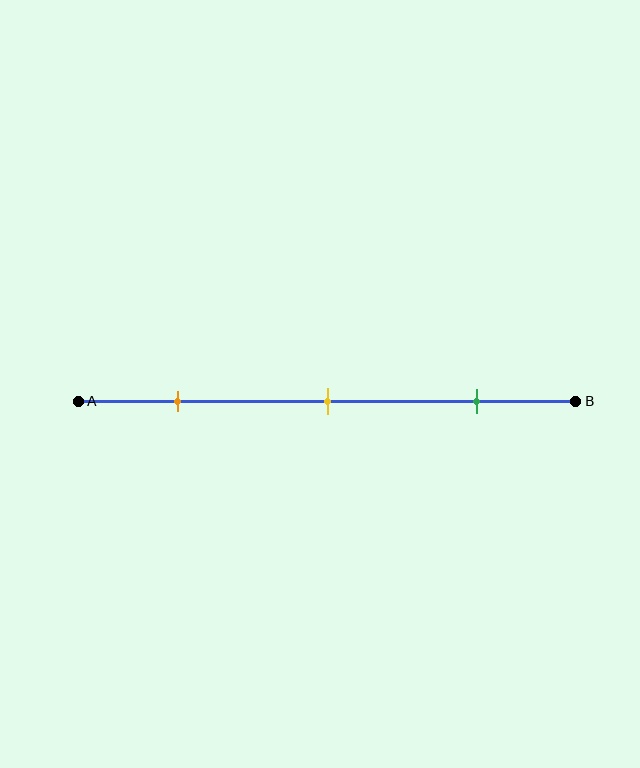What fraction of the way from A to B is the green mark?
The green mark is approximately 80% (0.8) of the way from A to B.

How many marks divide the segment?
There are 3 marks dividing the segment.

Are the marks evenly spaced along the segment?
Yes, the marks are approximately evenly spaced.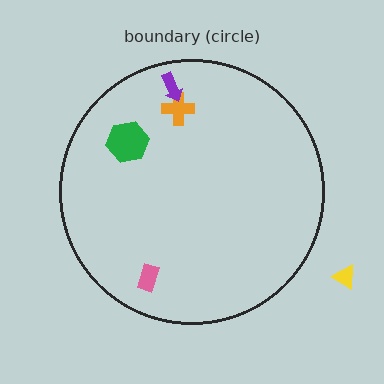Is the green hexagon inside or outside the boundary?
Inside.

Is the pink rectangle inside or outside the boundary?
Inside.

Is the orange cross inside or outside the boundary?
Inside.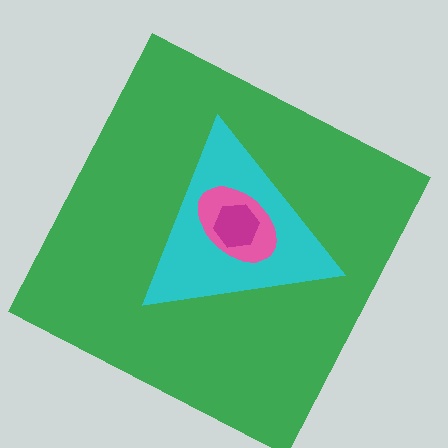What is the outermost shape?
The green square.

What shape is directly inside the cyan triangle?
The pink ellipse.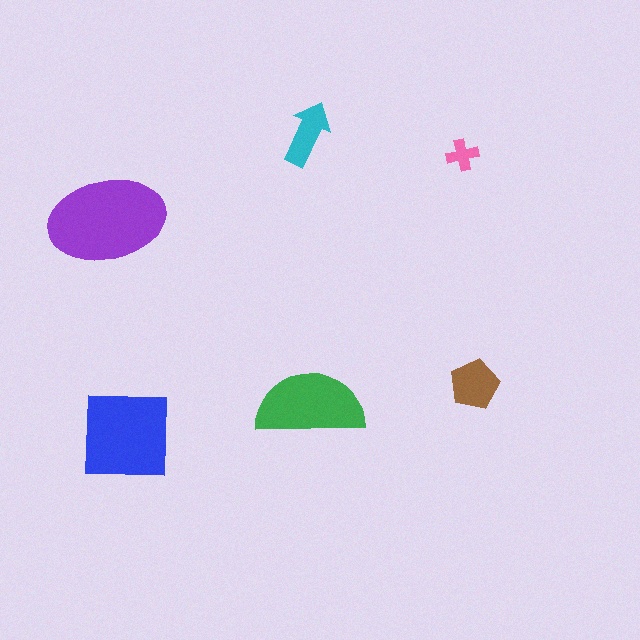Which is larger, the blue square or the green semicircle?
The blue square.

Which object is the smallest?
The pink cross.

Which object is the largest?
The purple ellipse.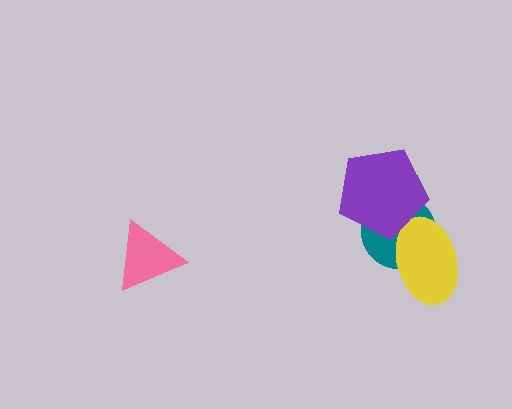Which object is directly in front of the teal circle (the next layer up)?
The yellow ellipse is directly in front of the teal circle.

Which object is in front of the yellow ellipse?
The purple pentagon is in front of the yellow ellipse.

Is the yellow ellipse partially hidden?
Yes, it is partially covered by another shape.